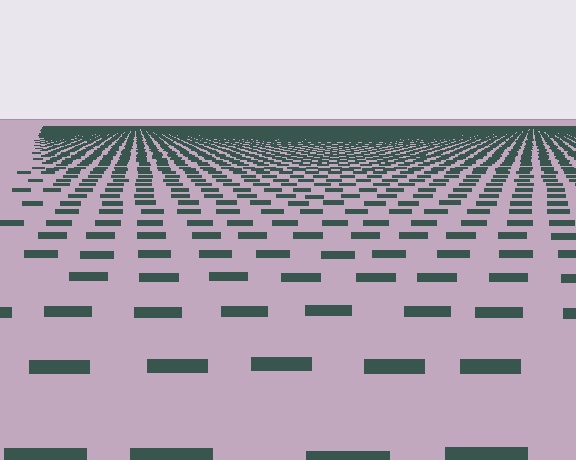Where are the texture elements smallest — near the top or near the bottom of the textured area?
Near the top.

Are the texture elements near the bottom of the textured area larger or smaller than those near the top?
Larger. Near the bottom, elements are closer to the viewer and appear at a bigger on-screen size.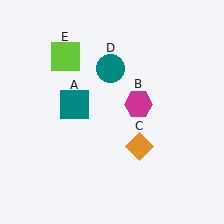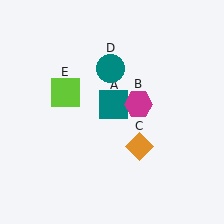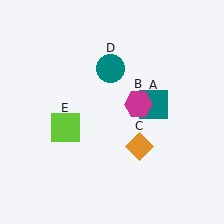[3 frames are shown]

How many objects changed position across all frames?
2 objects changed position: teal square (object A), lime square (object E).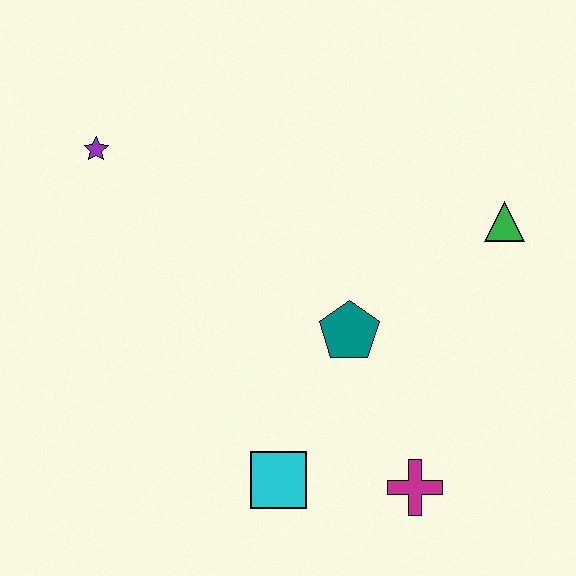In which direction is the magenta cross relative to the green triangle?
The magenta cross is below the green triangle.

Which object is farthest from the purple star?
The magenta cross is farthest from the purple star.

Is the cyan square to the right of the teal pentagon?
No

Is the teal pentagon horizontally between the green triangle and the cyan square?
Yes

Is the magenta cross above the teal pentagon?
No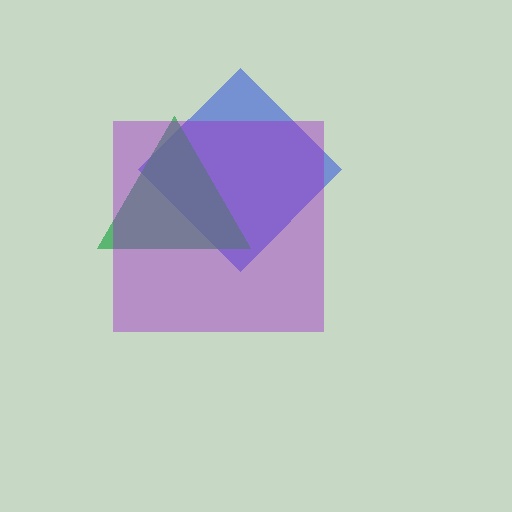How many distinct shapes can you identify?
There are 3 distinct shapes: a blue diamond, a green triangle, a purple square.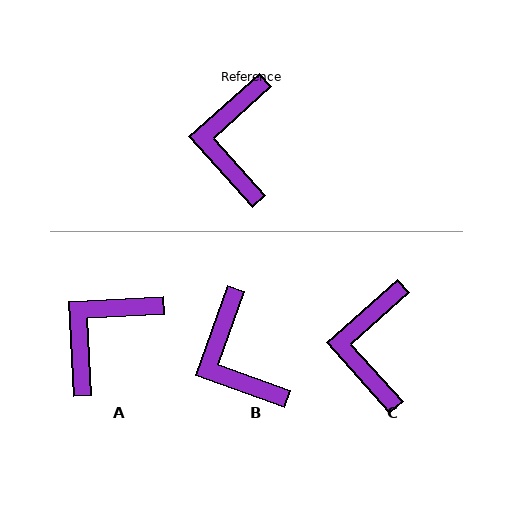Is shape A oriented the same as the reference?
No, it is off by about 39 degrees.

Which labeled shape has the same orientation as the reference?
C.